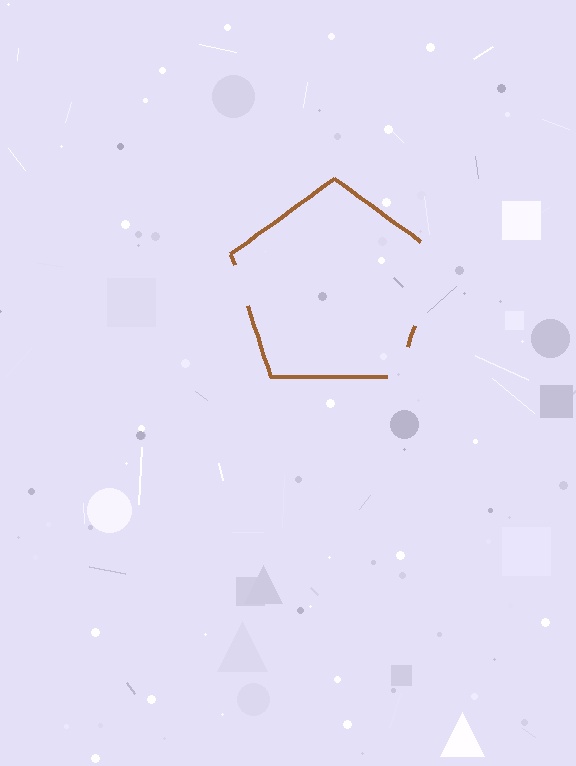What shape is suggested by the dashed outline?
The dashed outline suggests a pentagon.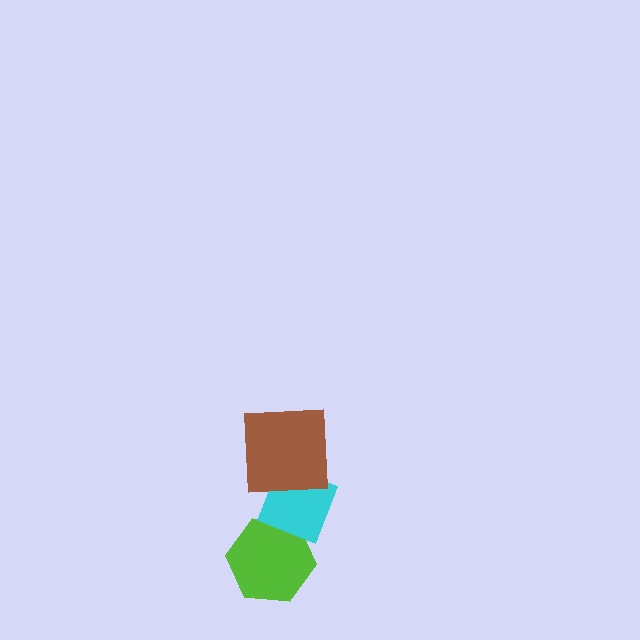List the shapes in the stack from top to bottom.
From top to bottom: the brown square, the cyan diamond, the lime hexagon.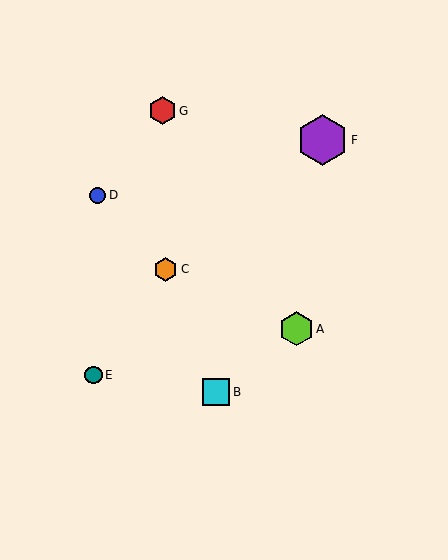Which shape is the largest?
The purple hexagon (labeled F) is the largest.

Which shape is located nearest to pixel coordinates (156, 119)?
The red hexagon (labeled G) at (162, 111) is nearest to that location.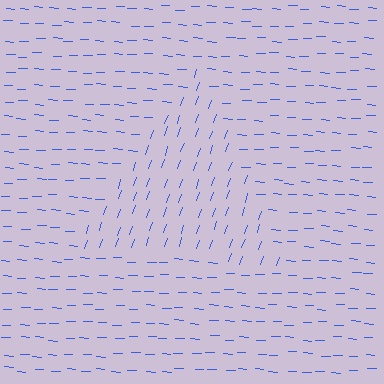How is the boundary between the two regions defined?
The boundary is defined purely by a change in line orientation (approximately 73 degrees difference). All lines are the same color and thickness.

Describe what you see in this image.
The image is filled with small blue line segments. A triangle region in the image has lines oriented differently from the surrounding lines, creating a visible texture boundary.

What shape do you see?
I see a triangle.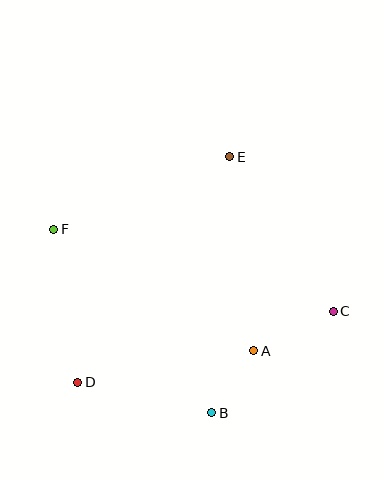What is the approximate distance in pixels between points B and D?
The distance between B and D is approximately 137 pixels.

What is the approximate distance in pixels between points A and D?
The distance between A and D is approximately 178 pixels.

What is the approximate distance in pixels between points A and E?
The distance between A and E is approximately 195 pixels.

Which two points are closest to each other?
Points A and B are closest to each other.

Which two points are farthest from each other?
Points C and F are farthest from each other.